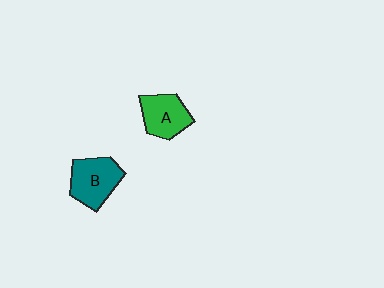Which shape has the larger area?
Shape B (teal).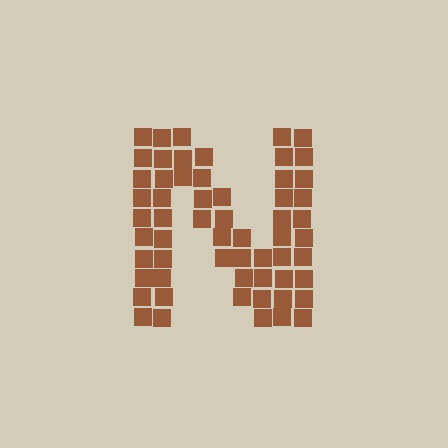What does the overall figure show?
The overall figure shows the letter N.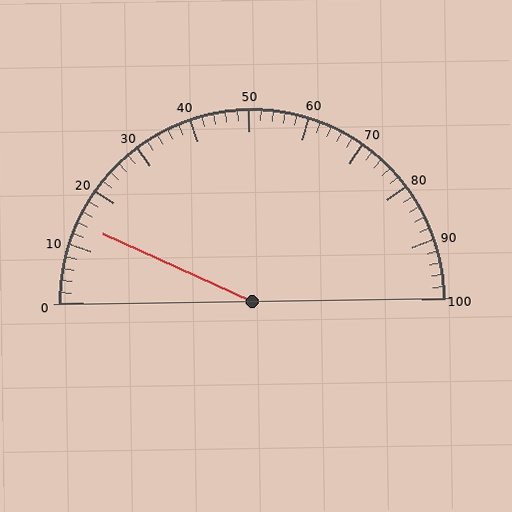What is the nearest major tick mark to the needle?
The nearest major tick mark is 10.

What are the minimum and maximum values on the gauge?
The gauge ranges from 0 to 100.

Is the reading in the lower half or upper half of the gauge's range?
The reading is in the lower half of the range (0 to 100).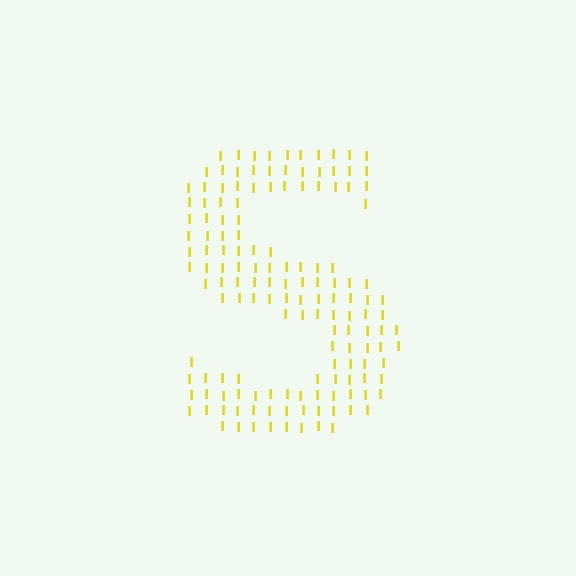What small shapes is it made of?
It is made of small letter I's.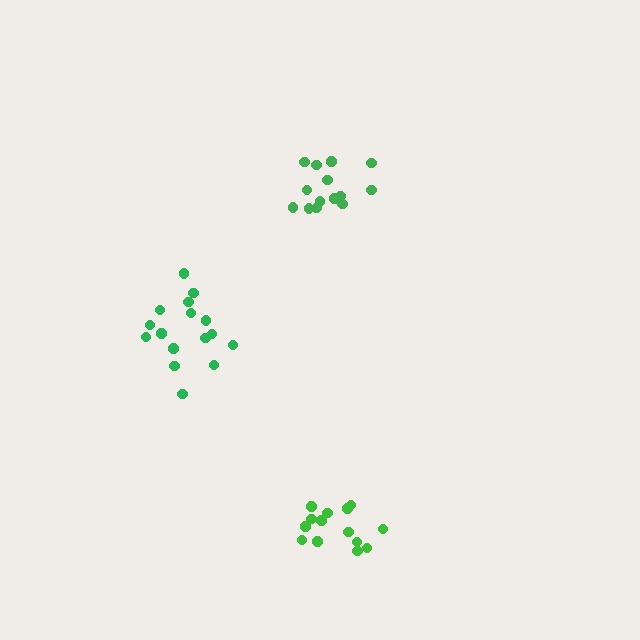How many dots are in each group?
Group 1: 14 dots, Group 2: 16 dots, Group 3: 14 dots (44 total).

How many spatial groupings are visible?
There are 3 spatial groupings.